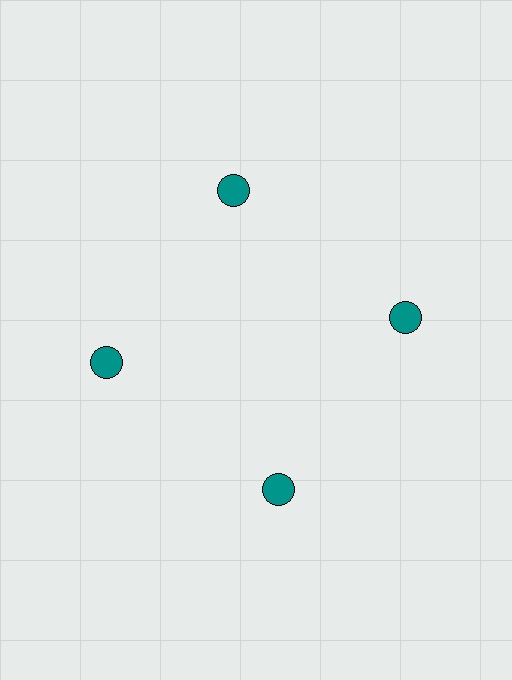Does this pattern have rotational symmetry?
Yes, this pattern has 4-fold rotational symmetry. It looks the same after rotating 90 degrees around the center.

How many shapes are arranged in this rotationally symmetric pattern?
There are 4 shapes, arranged in 4 groups of 1.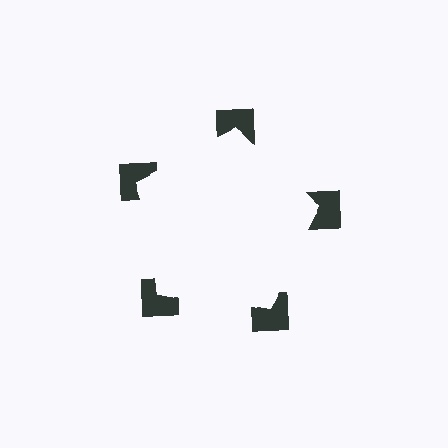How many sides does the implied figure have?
5 sides.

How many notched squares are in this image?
There are 5 — one at each vertex of the illusory pentagon.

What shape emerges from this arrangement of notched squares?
An illusory pentagon — its edges are inferred from the aligned wedge cuts in the notched squares, not physically drawn.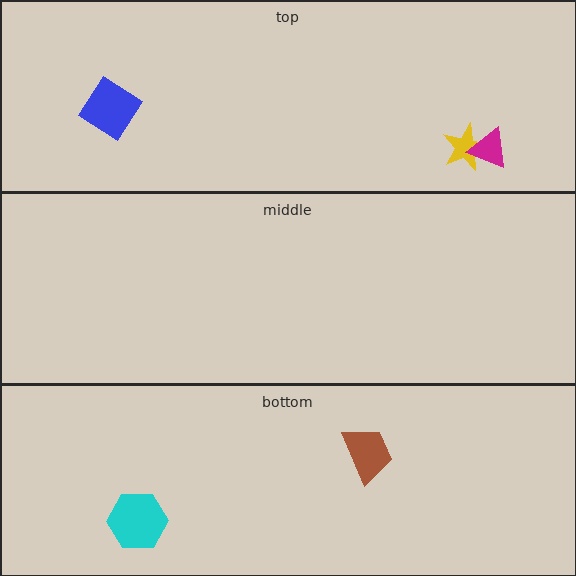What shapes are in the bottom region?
The cyan hexagon, the brown trapezoid.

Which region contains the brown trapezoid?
The bottom region.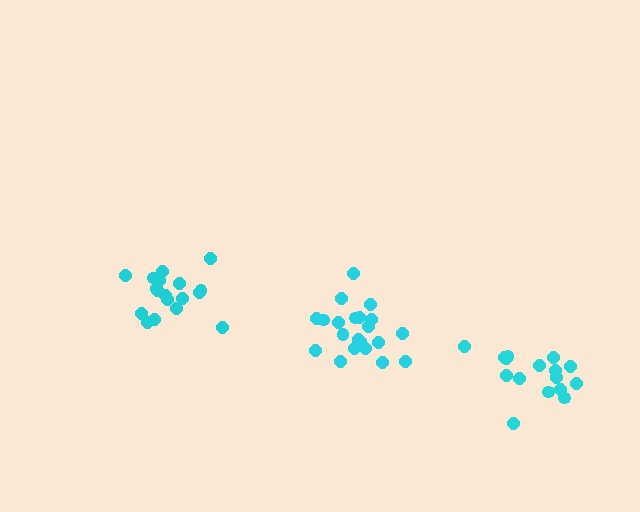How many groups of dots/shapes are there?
There are 3 groups.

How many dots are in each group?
Group 1: 18 dots, Group 2: 16 dots, Group 3: 21 dots (55 total).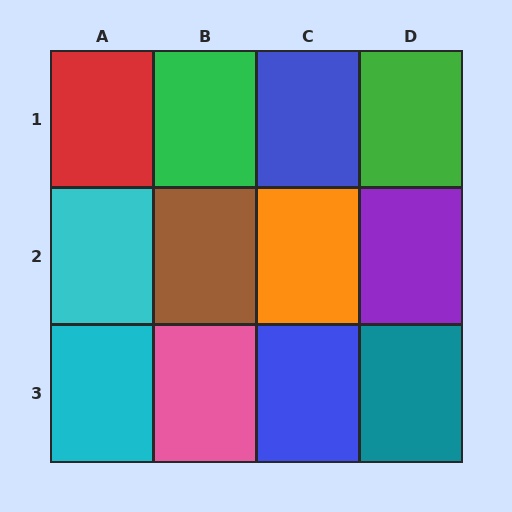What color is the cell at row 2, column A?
Cyan.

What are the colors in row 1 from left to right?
Red, green, blue, green.